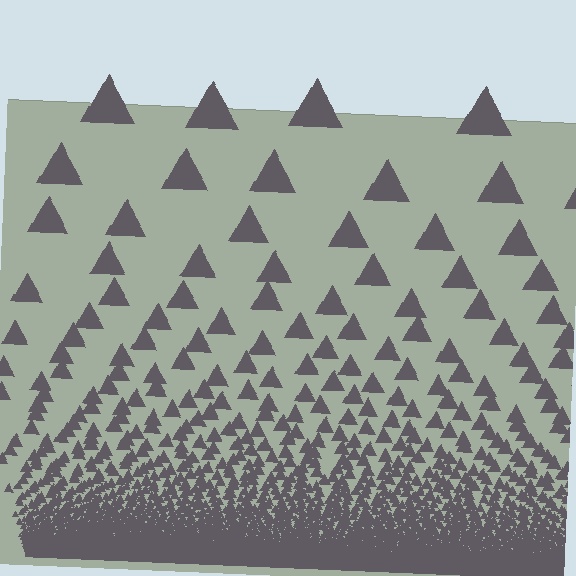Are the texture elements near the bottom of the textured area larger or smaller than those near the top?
Smaller. The gradient is inverted — elements near the bottom are smaller and denser.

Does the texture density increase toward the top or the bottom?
Density increases toward the bottom.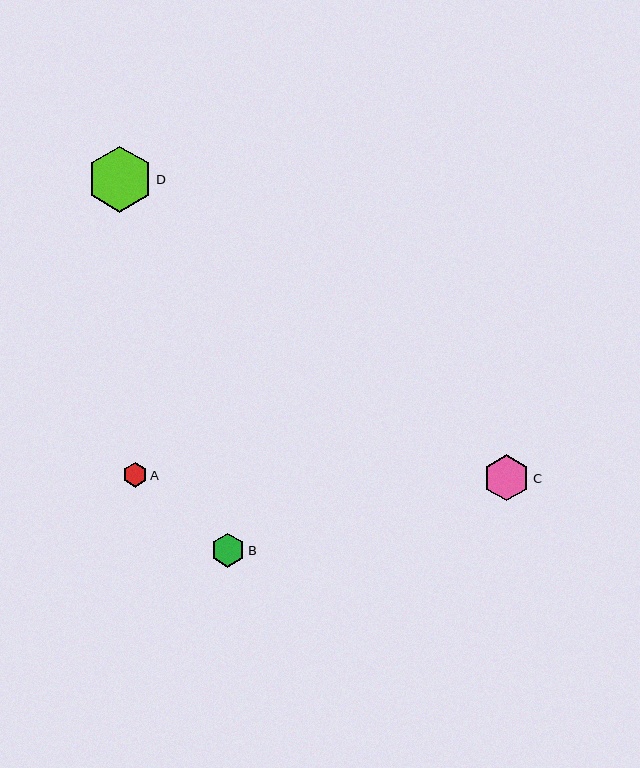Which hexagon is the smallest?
Hexagon A is the smallest with a size of approximately 24 pixels.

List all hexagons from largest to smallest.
From largest to smallest: D, C, B, A.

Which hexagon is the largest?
Hexagon D is the largest with a size of approximately 66 pixels.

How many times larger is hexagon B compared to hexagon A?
Hexagon B is approximately 1.4 times the size of hexagon A.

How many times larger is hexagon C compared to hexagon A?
Hexagon C is approximately 1.9 times the size of hexagon A.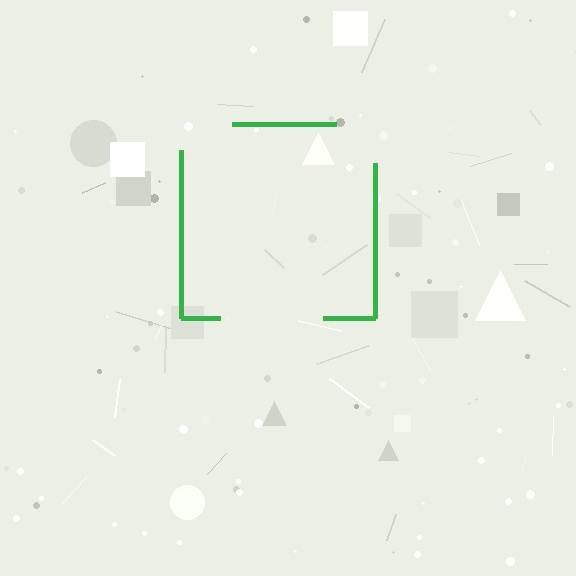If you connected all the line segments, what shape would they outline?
They would outline a square.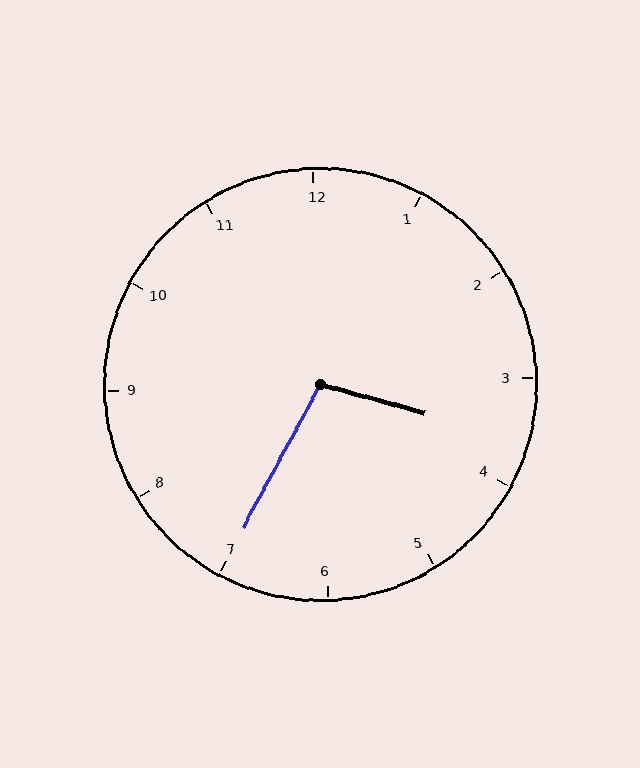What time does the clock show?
3:35.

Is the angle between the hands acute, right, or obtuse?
It is obtuse.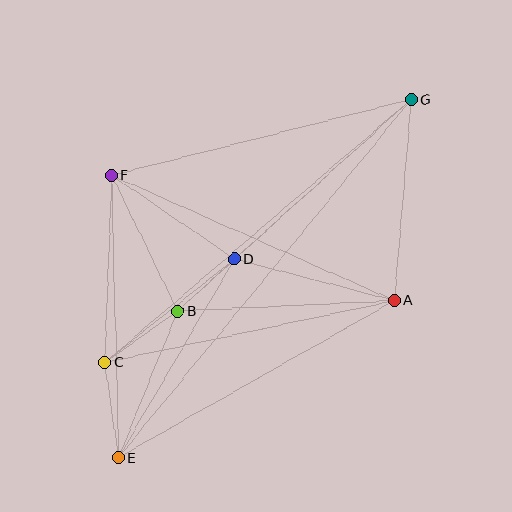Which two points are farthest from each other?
Points E and G are farthest from each other.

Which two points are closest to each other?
Points B and D are closest to each other.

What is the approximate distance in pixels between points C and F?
The distance between C and F is approximately 187 pixels.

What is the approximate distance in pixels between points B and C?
The distance between B and C is approximately 89 pixels.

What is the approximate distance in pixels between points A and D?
The distance between A and D is approximately 165 pixels.